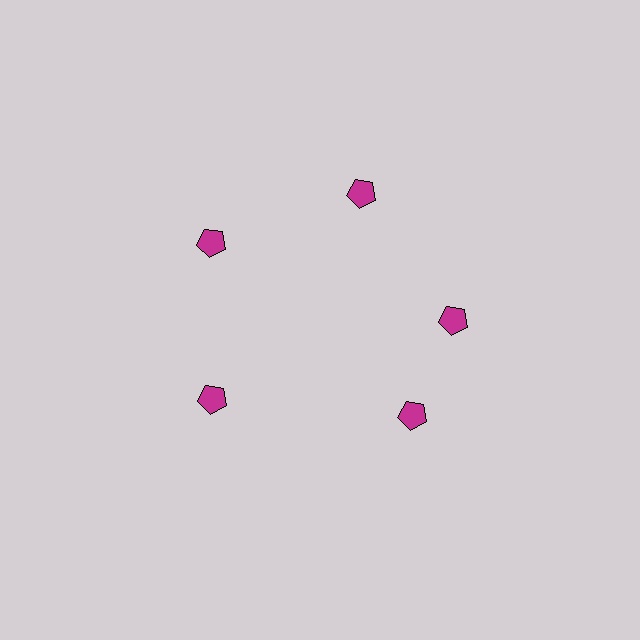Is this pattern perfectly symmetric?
No. The 5 magenta pentagons are arranged in a ring, but one element near the 5 o'clock position is rotated out of alignment along the ring, breaking the 5-fold rotational symmetry.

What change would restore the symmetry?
The symmetry would be restored by rotating it back into even spacing with its neighbors so that all 5 pentagons sit at equal angles and equal distance from the center.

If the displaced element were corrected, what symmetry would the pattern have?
It would have 5-fold rotational symmetry — the pattern would map onto itself every 72 degrees.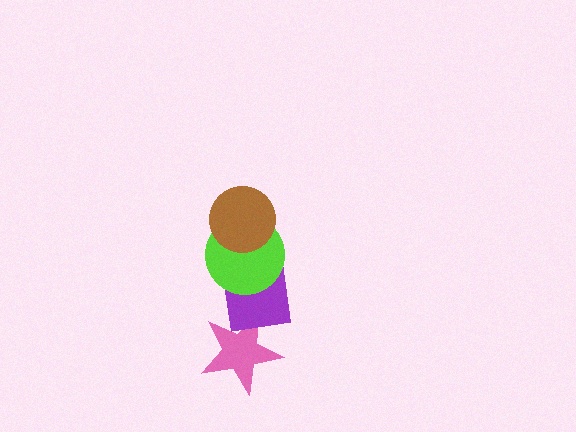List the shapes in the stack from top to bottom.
From top to bottom: the brown circle, the lime circle, the purple square, the pink star.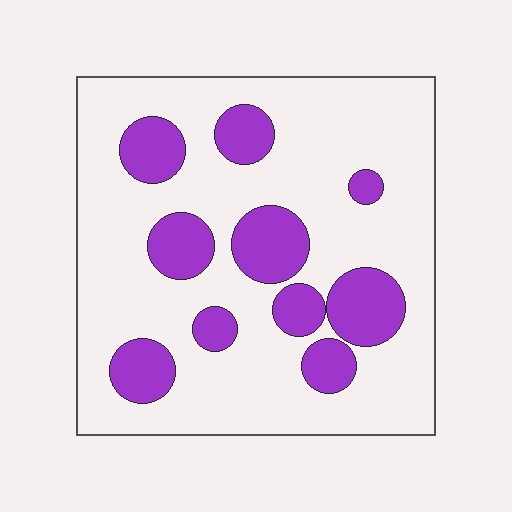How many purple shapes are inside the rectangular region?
10.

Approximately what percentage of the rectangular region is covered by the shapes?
Approximately 25%.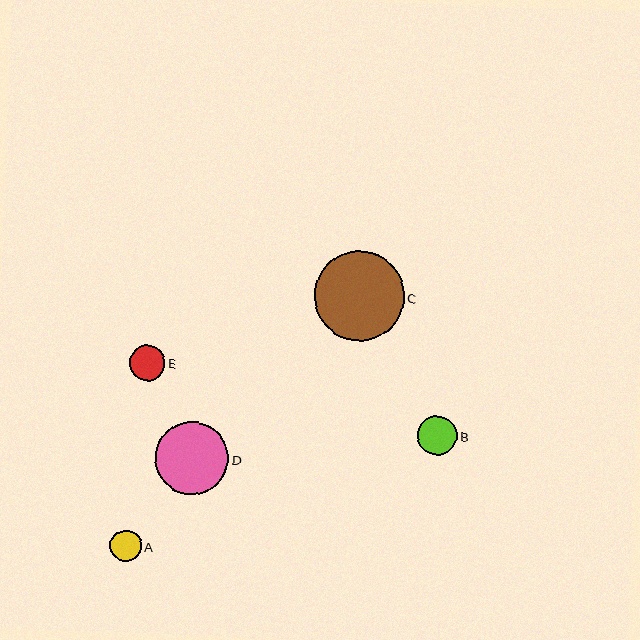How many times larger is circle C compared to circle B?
Circle C is approximately 2.3 times the size of circle B.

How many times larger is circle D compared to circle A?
Circle D is approximately 2.3 times the size of circle A.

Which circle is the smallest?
Circle A is the smallest with a size of approximately 32 pixels.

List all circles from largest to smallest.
From largest to smallest: C, D, B, E, A.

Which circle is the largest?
Circle C is the largest with a size of approximately 90 pixels.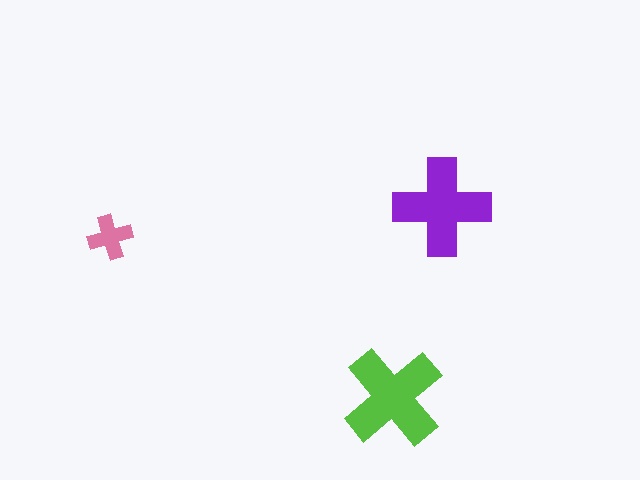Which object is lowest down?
The lime cross is bottommost.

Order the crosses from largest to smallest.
the lime one, the purple one, the pink one.